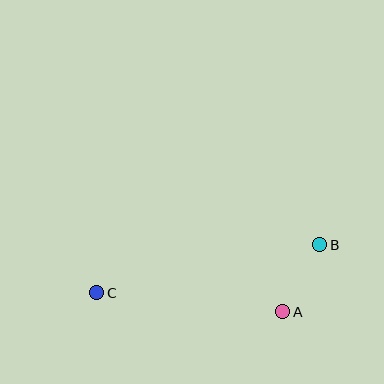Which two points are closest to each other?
Points A and B are closest to each other.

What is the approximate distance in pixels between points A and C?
The distance between A and C is approximately 187 pixels.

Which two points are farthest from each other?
Points B and C are farthest from each other.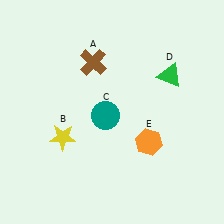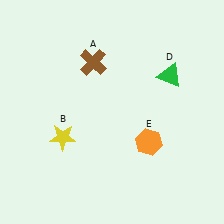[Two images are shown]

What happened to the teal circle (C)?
The teal circle (C) was removed in Image 2. It was in the bottom-left area of Image 1.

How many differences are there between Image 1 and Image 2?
There is 1 difference between the two images.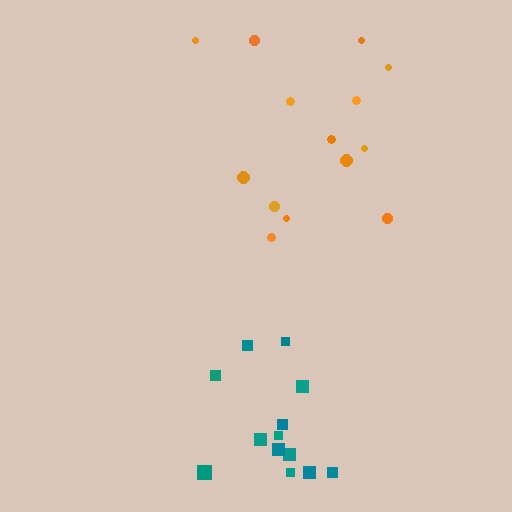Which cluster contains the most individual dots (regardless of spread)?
Orange (14).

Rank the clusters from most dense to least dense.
teal, orange.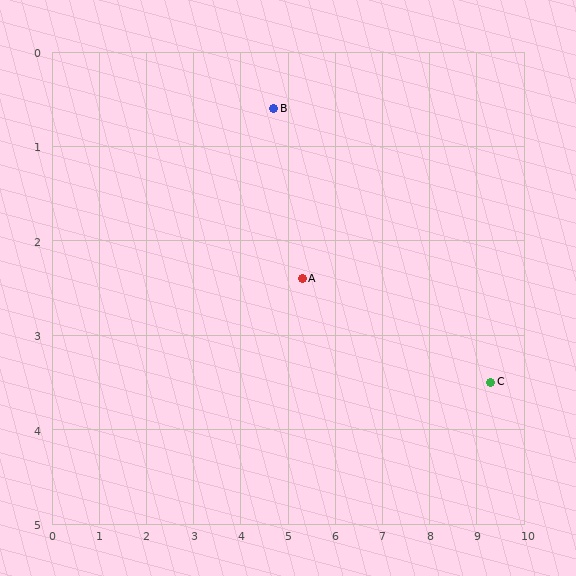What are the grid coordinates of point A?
Point A is at approximately (5.3, 2.4).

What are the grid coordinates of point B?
Point B is at approximately (4.7, 0.6).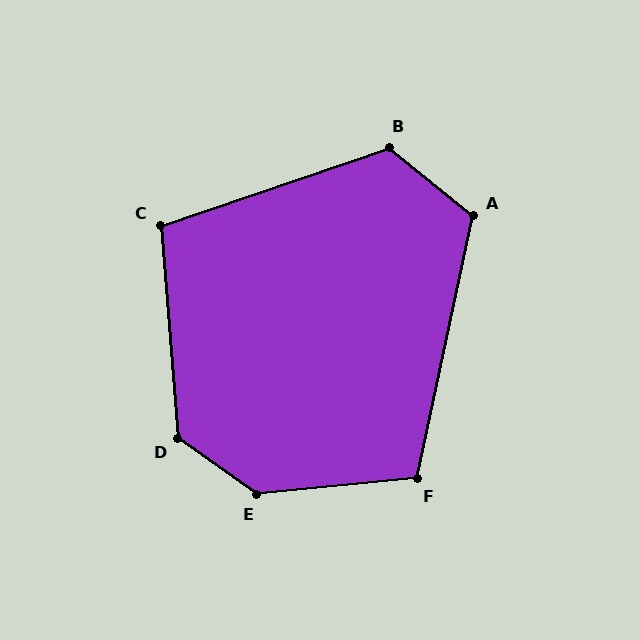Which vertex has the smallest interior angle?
C, at approximately 104 degrees.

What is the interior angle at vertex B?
Approximately 122 degrees (obtuse).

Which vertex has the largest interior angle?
E, at approximately 139 degrees.